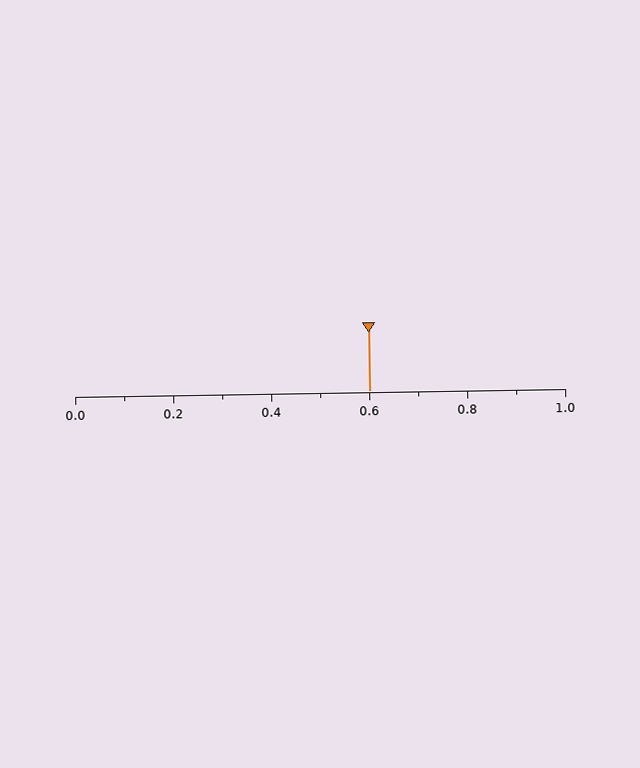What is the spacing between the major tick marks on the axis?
The major ticks are spaced 0.2 apart.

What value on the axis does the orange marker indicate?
The marker indicates approximately 0.6.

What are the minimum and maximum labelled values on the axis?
The axis runs from 0.0 to 1.0.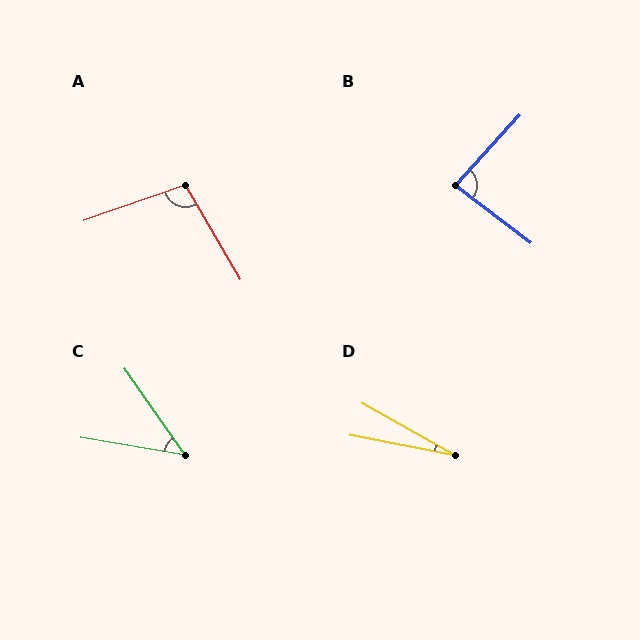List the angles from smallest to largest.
D (18°), C (46°), B (85°), A (101°).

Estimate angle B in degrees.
Approximately 85 degrees.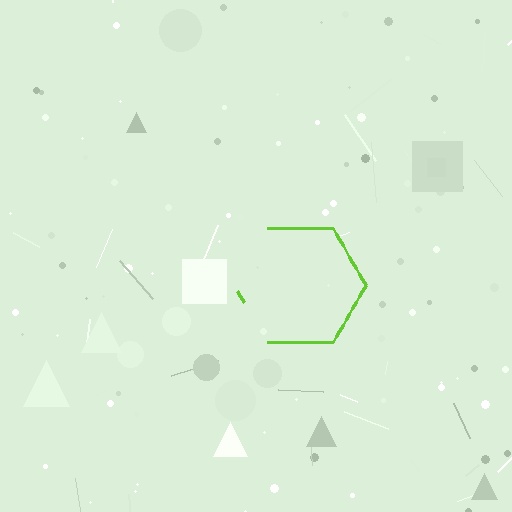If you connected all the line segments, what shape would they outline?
They would outline a hexagon.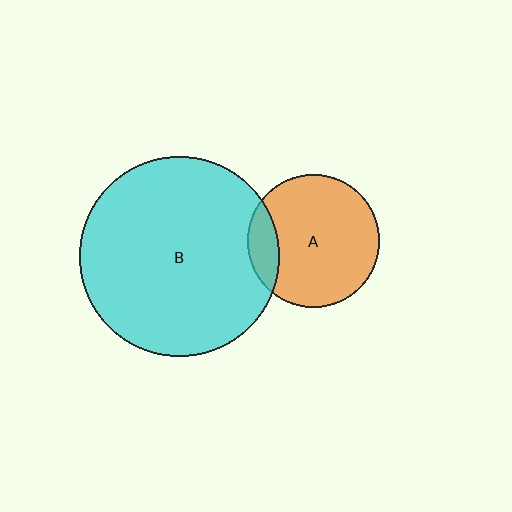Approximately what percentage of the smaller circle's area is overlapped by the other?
Approximately 15%.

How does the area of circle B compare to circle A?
Approximately 2.3 times.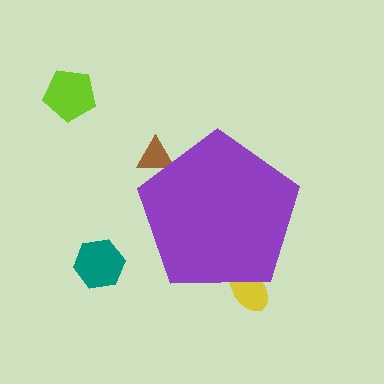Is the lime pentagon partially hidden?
No, the lime pentagon is fully visible.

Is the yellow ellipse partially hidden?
Yes, the yellow ellipse is partially hidden behind the purple pentagon.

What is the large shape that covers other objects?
A purple pentagon.